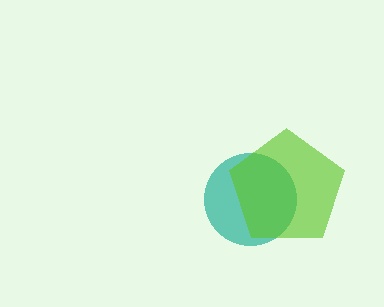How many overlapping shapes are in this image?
There are 2 overlapping shapes in the image.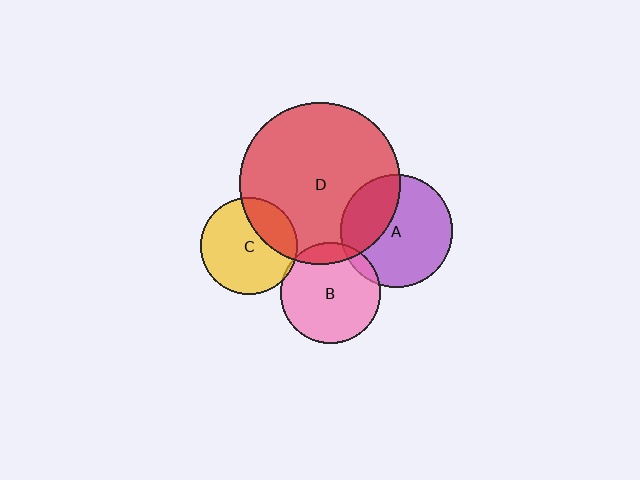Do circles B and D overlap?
Yes.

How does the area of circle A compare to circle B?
Approximately 1.2 times.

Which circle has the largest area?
Circle D (red).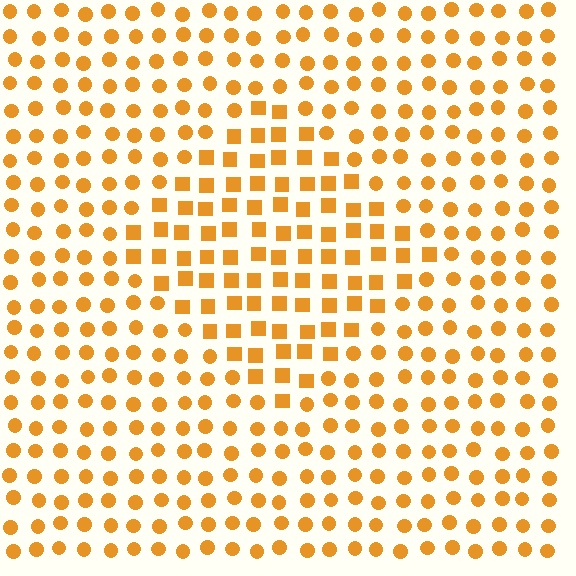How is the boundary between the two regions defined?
The boundary is defined by a change in element shape: squares inside vs. circles outside. All elements share the same color and spacing.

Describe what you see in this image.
The image is filled with small orange elements arranged in a uniform grid. A diamond-shaped region contains squares, while the surrounding area contains circles. The boundary is defined purely by the change in element shape.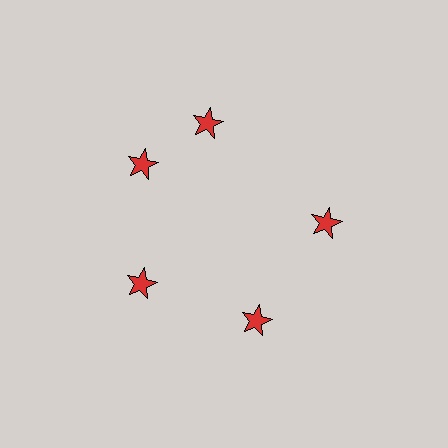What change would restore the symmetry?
The symmetry would be restored by rotating it back into even spacing with its neighbors so that all 5 stars sit at equal angles and equal distance from the center.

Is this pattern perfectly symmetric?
No. The 5 red stars are arranged in a ring, but one element near the 1 o'clock position is rotated out of alignment along the ring, breaking the 5-fold rotational symmetry.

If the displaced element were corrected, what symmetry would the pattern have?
It would have 5-fold rotational symmetry — the pattern would map onto itself every 72 degrees.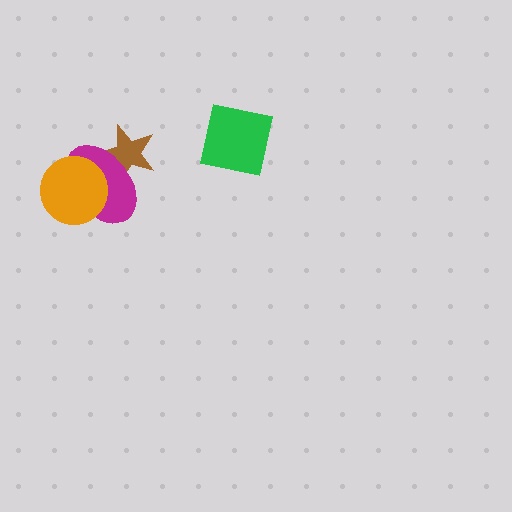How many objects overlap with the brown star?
1 object overlaps with the brown star.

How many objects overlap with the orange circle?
1 object overlaps with the orange circle.